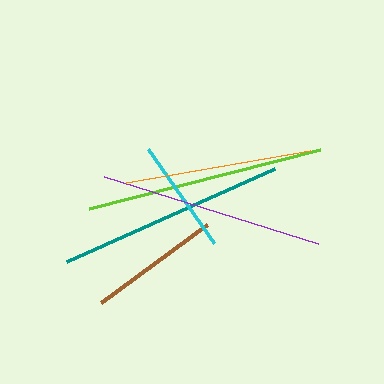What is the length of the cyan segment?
The cyan segment is approximately 116 pixels long.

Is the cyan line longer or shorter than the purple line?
The purple line is longer than the cyan line.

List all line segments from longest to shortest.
From longest to shortest: lime, teal, purple, orange, brown, cyan.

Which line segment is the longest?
The lime line is the longest at approximately 238 pixels.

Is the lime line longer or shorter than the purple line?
The lime line is longer than the purple line.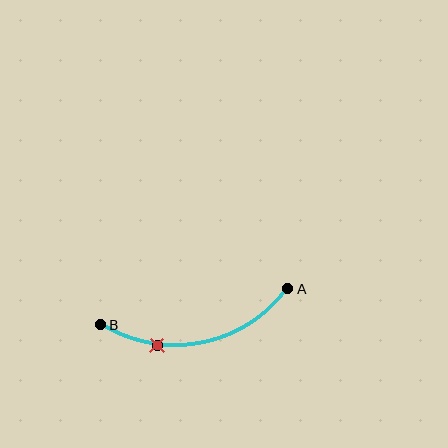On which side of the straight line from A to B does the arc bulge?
The arc bulges below the straight line connecting A and B.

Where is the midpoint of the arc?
The arc midpoint is the point on the curve farthest from the straight line joining A and B. It sits below that line.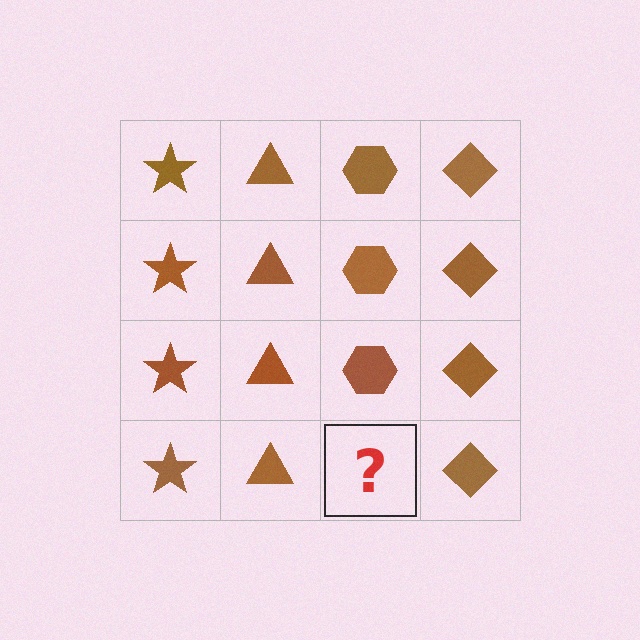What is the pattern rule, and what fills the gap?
The rule is that each column has a consistent shape. The gap should be filled with a brown hexagon.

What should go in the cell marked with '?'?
The missing cell should contain a brown hexagon.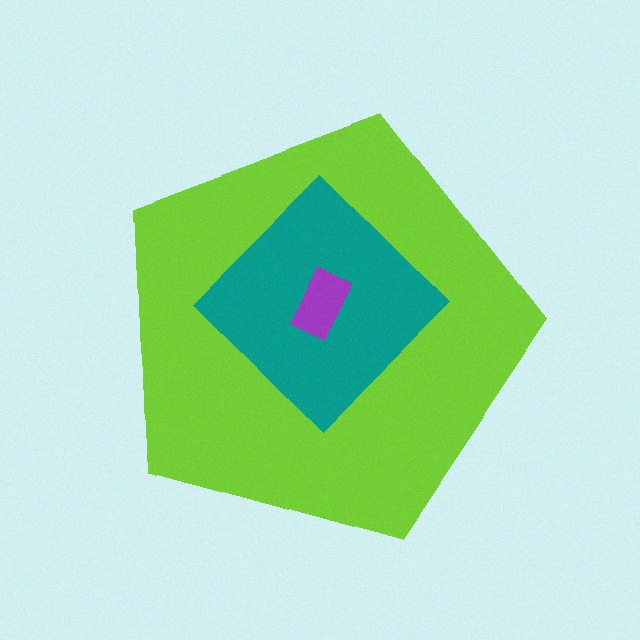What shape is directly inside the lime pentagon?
The teal diamond.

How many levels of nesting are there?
3.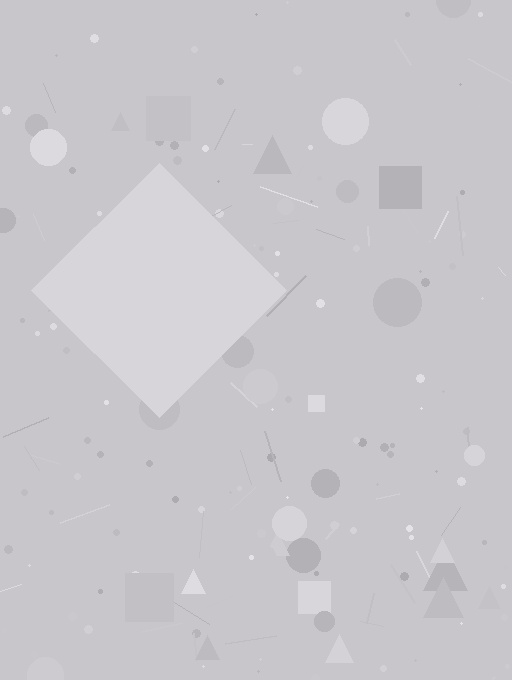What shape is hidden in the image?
A diamond is hidden in the image.